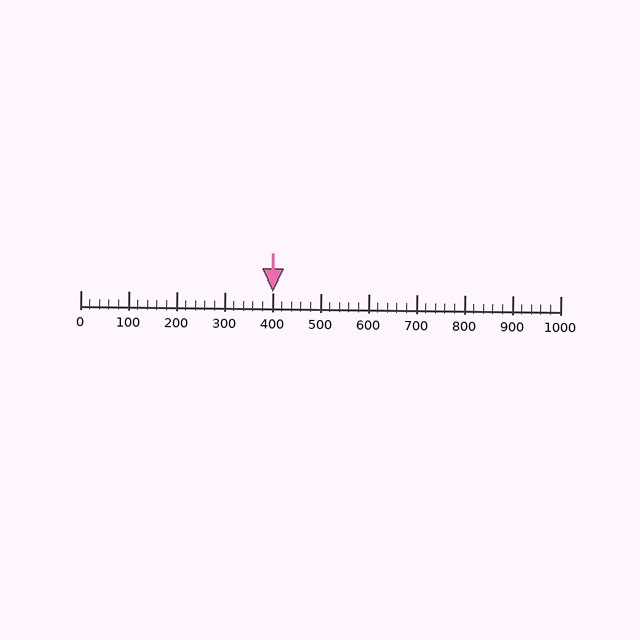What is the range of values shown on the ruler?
The ruler shows values from 0 to 1000.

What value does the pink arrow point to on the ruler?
The pink arrow points to approximately 400.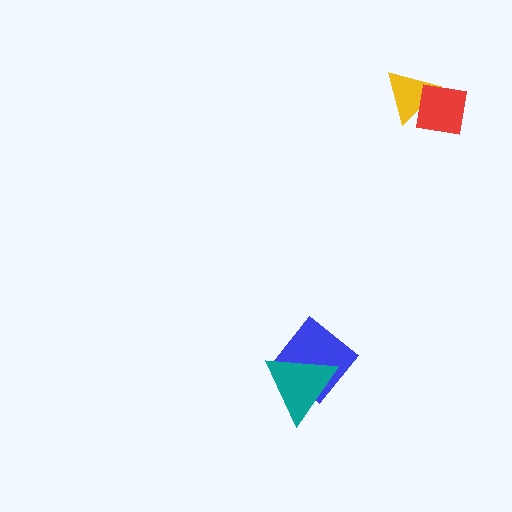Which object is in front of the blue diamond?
The teal triangle is in front of the blue diamond.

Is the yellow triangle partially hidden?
Yes, it is partially covered by another shape.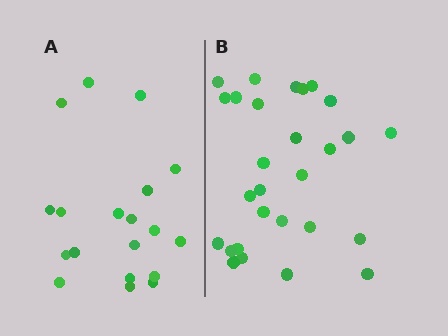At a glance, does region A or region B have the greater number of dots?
Region B (the right region) has more dots.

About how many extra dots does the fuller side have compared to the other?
Region B has roughly 8 or so more dots than region A.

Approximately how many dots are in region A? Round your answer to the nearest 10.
About 20 dots. (The exact count is 19, which rounds to 20.)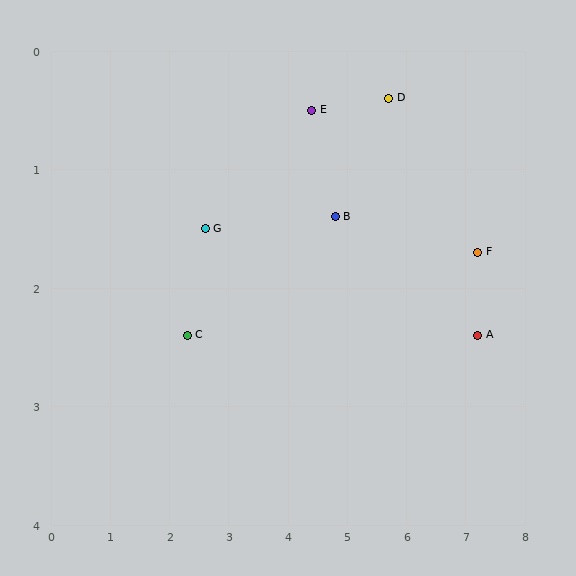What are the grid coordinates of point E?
Point E is at approximately (4.4, 0.5).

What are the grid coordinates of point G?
Point G is at approximately (2.6, 1.5).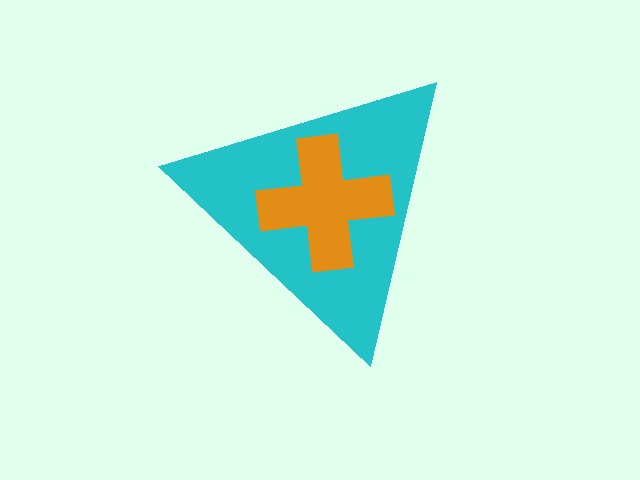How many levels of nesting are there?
2.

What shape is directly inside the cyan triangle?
The orange cross.